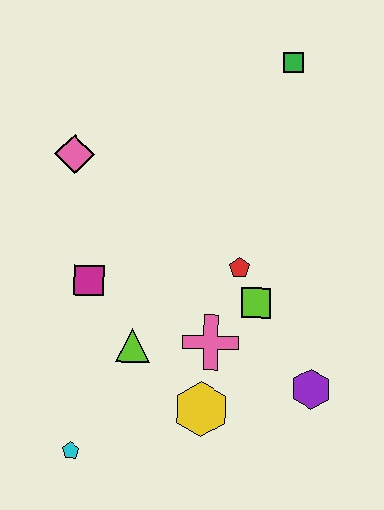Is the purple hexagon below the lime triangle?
Yes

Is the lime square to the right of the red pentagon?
Yes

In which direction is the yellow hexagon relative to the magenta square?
The yellow hexagon is below the magenta square.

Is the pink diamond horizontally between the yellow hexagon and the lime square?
No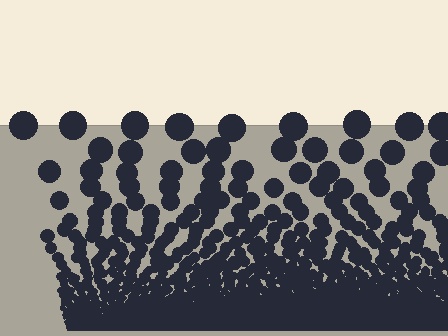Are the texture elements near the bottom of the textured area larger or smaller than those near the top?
Smaller. The gradient is inverted — elements near the bottom are smaller and denser.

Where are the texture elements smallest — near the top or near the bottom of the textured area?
Near the bottom.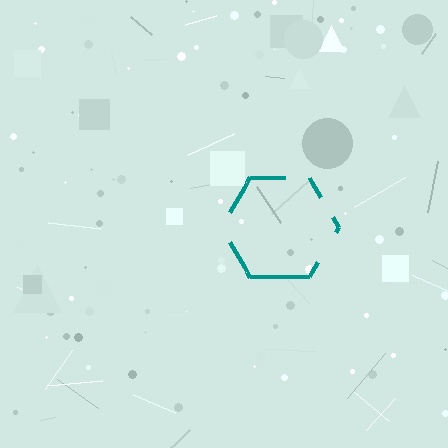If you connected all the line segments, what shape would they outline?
They would outline a hexagon.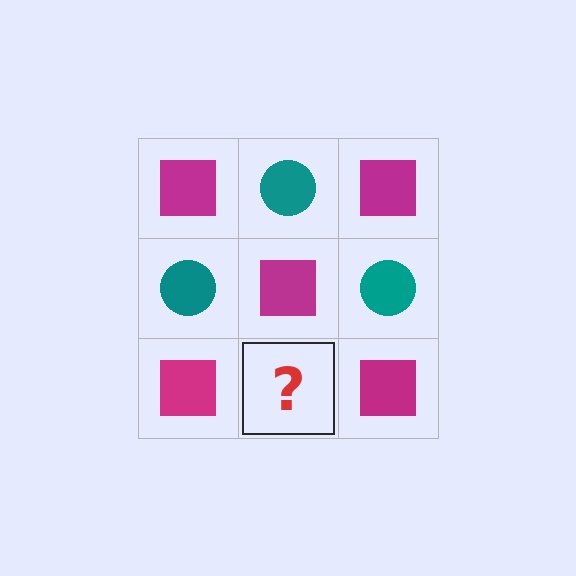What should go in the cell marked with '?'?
The missing cell should contain a teal circle.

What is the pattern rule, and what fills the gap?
The rule is that it alternates magenta square and teal circle in a checkerboard pattern. The gap should be filled with a teal circle.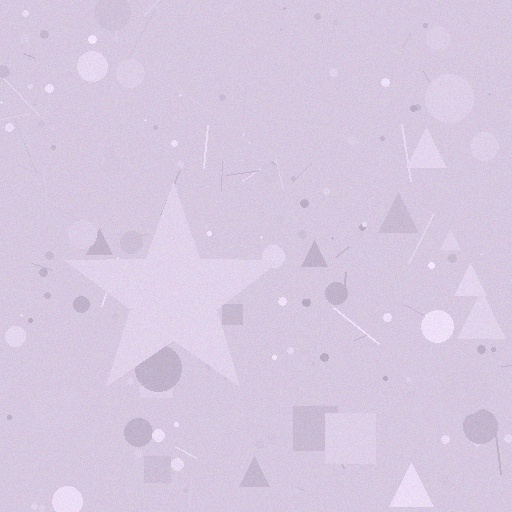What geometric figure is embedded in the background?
A star is embedded in the background.